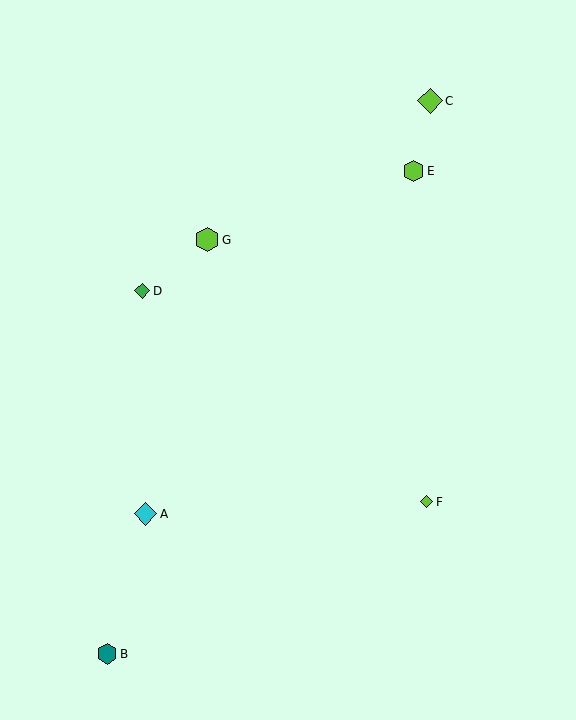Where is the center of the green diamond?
The center of the green diamond is at (142, 291).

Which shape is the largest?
The lime diamond (labeled C) is the largest.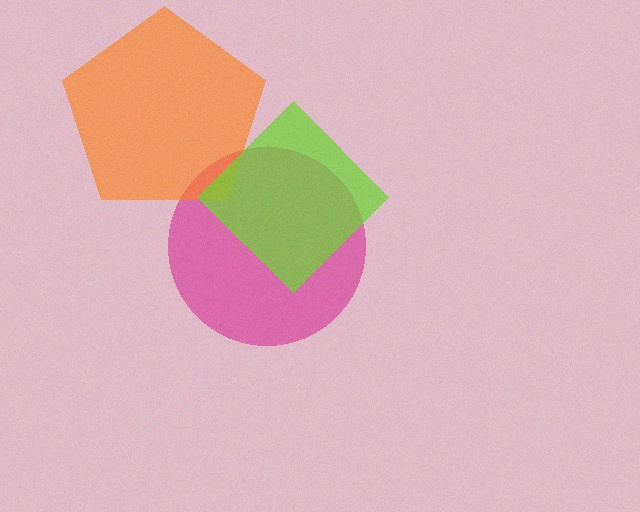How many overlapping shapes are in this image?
There are 3 overlapping shapes in the image.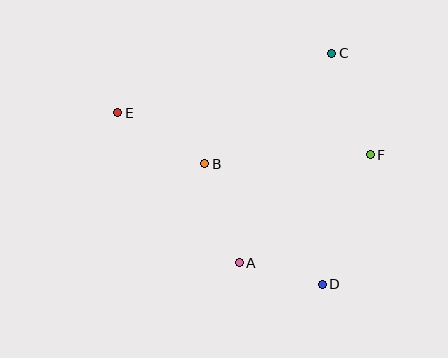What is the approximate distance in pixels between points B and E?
The distance between B and E is approximately 101 pixels.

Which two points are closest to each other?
Points A and D are closest to each other.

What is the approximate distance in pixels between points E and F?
The distance between E and F is approximately 256 pixels.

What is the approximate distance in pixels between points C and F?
The distance between C and F is approximately 109 pixels.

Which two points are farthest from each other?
Points D and E are farthest from each other.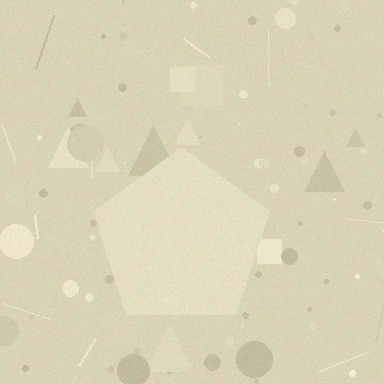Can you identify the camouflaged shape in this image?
The camouflaged shape is a pentagon.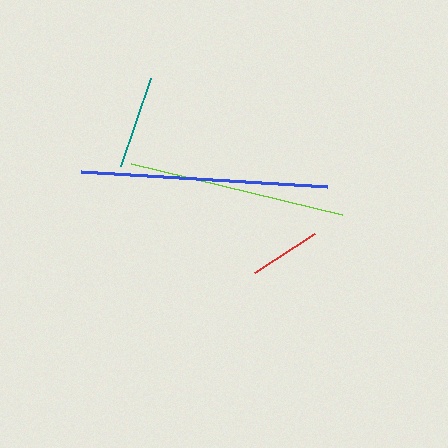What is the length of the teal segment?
The teal segment is approximately 93 pixels long.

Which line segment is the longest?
The blue line is the longest at approximately 246 pixels.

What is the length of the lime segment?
The lime segment is approximately 217 pixels long.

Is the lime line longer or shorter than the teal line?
The lime line is longer than the teal line.